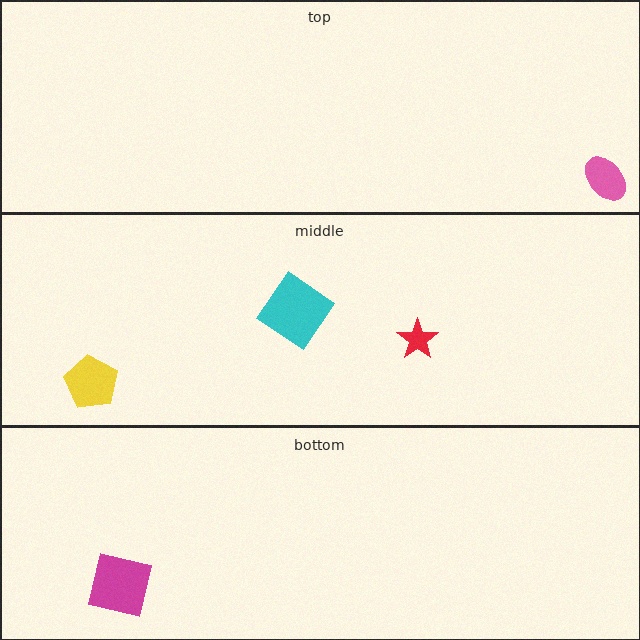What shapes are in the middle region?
The yellow pentagon, the red star, the cyan diamond.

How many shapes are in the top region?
1.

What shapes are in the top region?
The pink ellipse.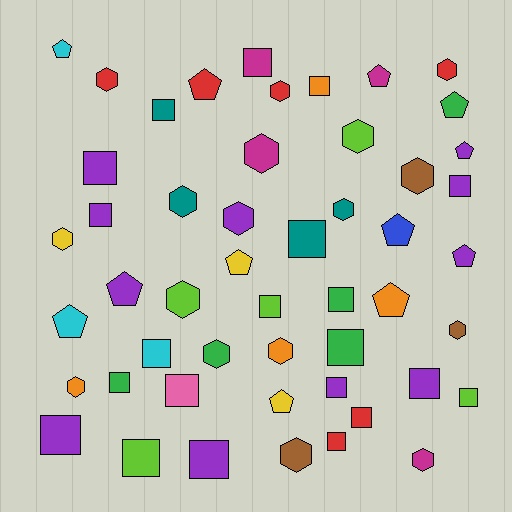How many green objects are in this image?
There are 5 green objects.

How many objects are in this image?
There are 50 objects.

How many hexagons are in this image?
There are 17 hexagons.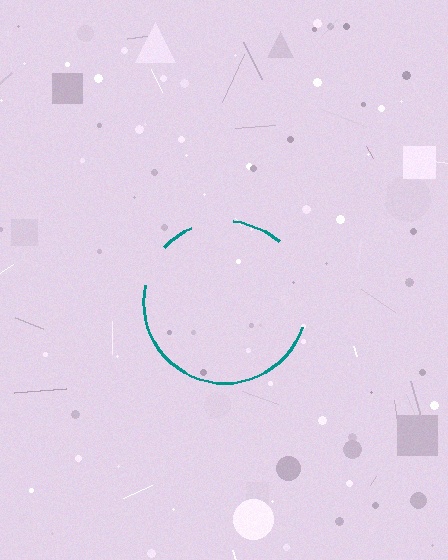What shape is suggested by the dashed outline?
The dashed outline suggests a circle.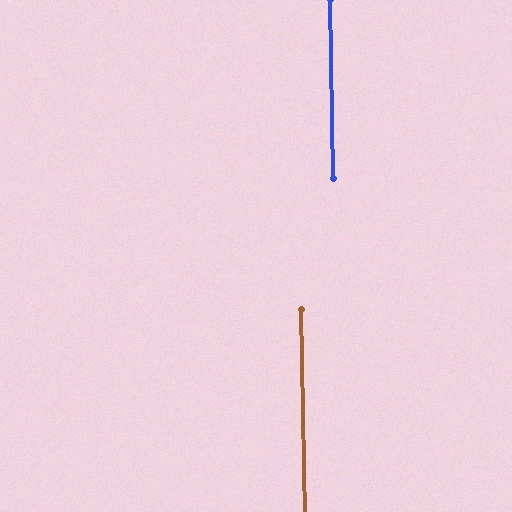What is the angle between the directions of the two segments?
Approximately 0 degrees.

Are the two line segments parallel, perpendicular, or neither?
Parallel — their directions differ by only 0.2°.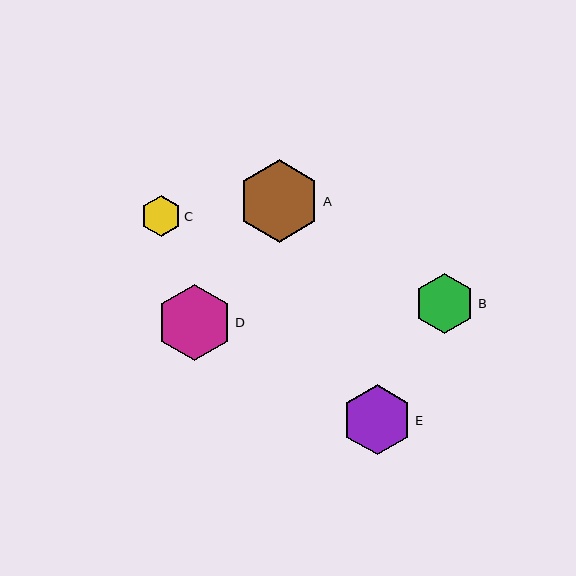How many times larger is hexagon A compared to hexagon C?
Hexagon A is approximately 2.0 times the size of hexagon C.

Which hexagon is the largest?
Hexagon A is the largest with a size of approximately 83 pixels.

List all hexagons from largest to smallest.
From largest to smallest: A, D, E, B, C.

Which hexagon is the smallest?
Hexagon C is the smallest with a size of approximately 40 pixels.